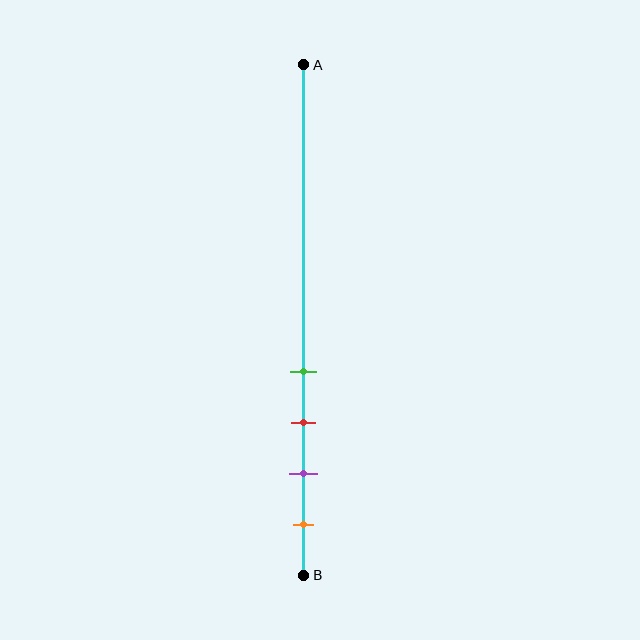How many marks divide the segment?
There are 4 marks dividing the segment.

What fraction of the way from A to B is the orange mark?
The orange mark is approximately 90% (0.9) of the way from A to B.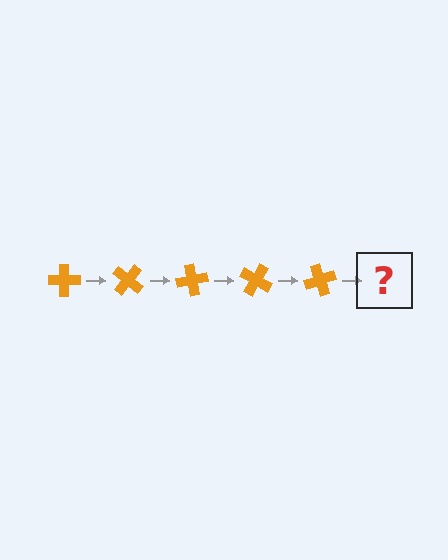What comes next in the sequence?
The next element should be an orange cross rotated 200 degrees.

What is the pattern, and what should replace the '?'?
The pattern is that the cross rotates 40 degrees each step. The '?' should be an orange cross rotated 200 degrees.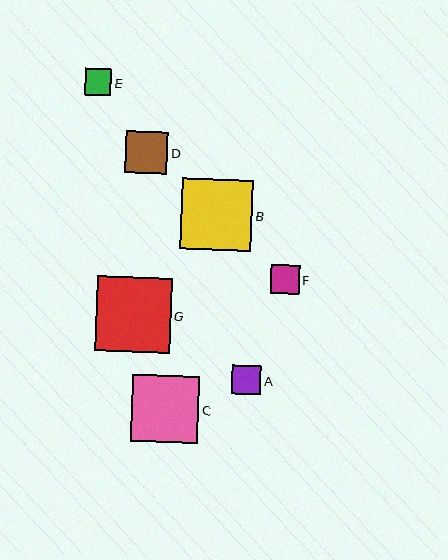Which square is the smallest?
Square E is the smallest with a size of approximately 27 pixels.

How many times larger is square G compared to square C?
Square G is approximately 1.1 times the size of square C.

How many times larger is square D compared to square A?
Square D is approximately 1.4 times the size of square A.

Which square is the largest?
Square G is the largest with a size of approximately 75 pixels.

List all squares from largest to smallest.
From largest to smallest: G, B, C, D, A, F, E.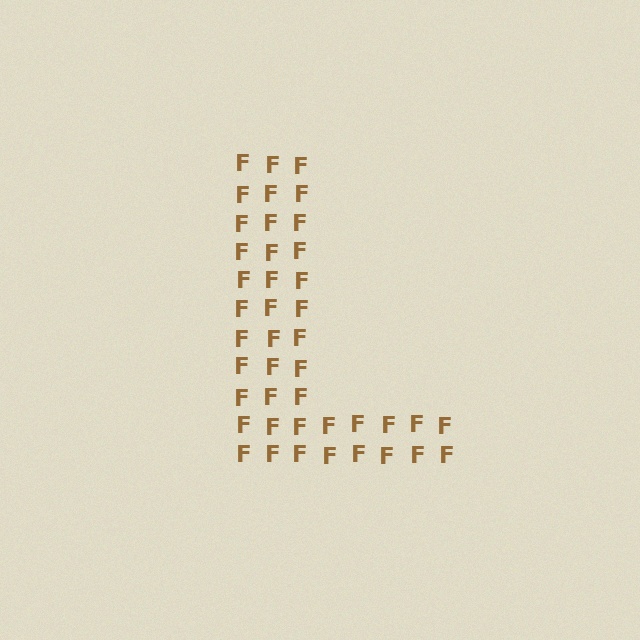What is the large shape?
The large shape is the letter L.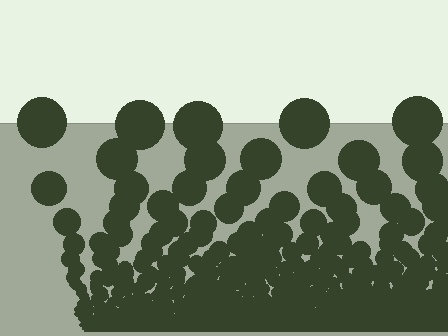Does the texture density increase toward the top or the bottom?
Density increases toward the bottom.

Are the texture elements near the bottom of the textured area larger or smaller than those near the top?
Smaller. The gradient is inverted — elements near the bottom are smaller and denser.